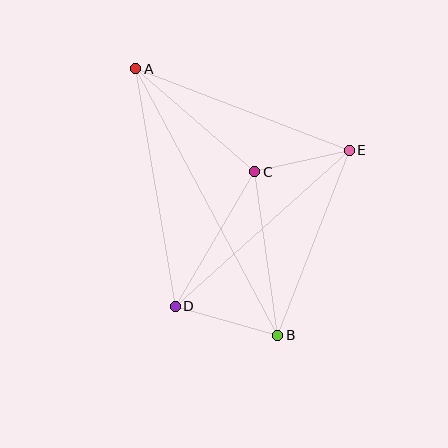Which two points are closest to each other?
Points C and E are closest to each other.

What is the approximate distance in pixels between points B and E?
The distance between B and E is approximately 198 pixels.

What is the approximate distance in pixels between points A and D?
The distance between A and D is approximately 241 pixels.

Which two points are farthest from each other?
Points A and B are farthest from each other.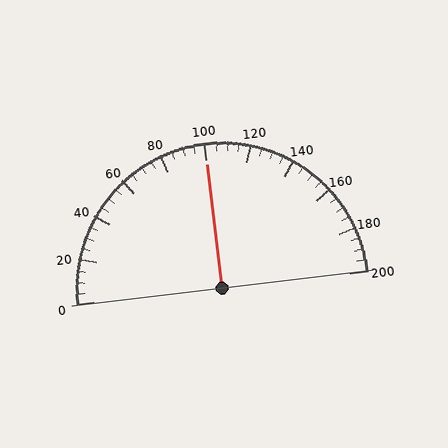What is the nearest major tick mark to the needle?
The nearest major tick mark is 100.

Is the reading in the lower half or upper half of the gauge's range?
The reading is in the upper half of the range (0 to 200).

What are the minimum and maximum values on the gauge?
The gauge ranges from 0 to 200.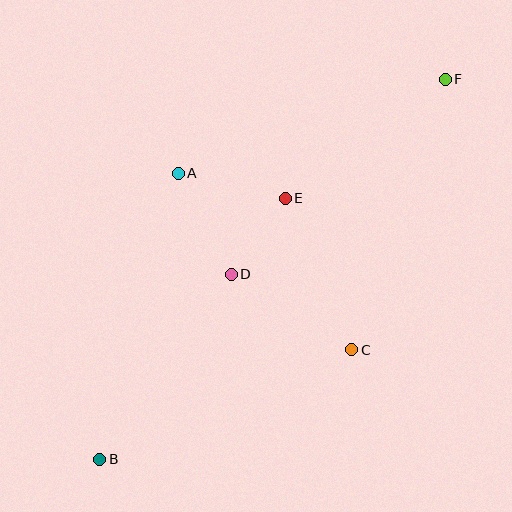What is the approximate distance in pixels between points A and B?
The distance between A and B is approximately 297 pixels.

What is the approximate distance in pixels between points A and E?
The distance between A and E is approximately 110 pixels.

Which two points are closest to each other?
Points D and E are closest to each other.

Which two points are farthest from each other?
Points B and F are farthest from each other.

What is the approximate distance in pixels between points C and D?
The distance between C and D is approximately 142 pixels.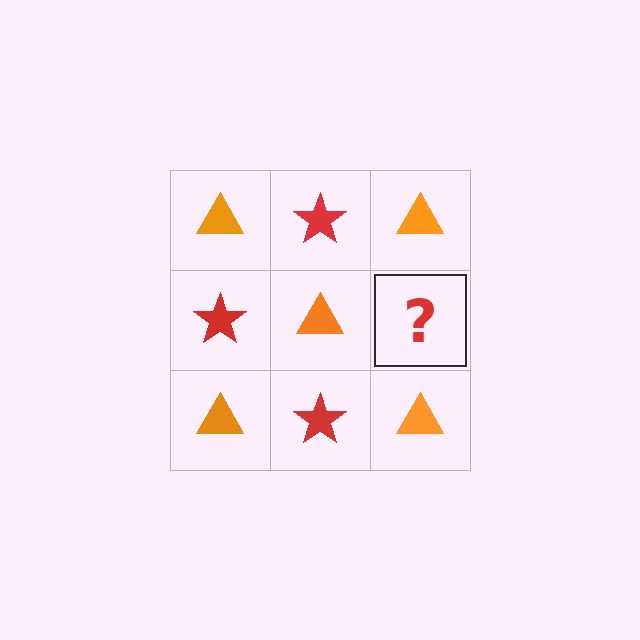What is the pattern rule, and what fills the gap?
The rule is that it alternates orange triangle and red star in a checkerboard pattern. The gap should be filled with a red star.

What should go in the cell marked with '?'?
The missing cell should contain a red star.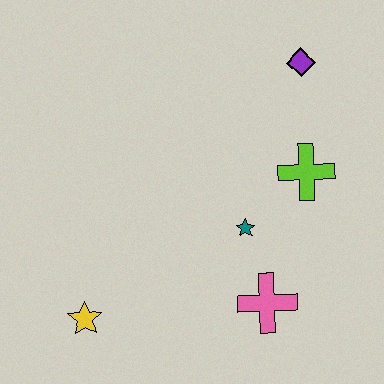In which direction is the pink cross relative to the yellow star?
The pink cross is to the right of the yellow star.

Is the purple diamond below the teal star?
No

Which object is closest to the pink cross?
The teal star is closest to the pink cross.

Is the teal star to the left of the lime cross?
Yes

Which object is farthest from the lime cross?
The yellow star is farthest from the lime cross.